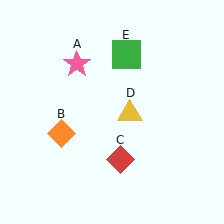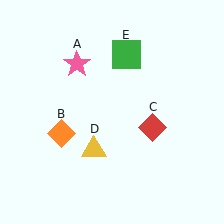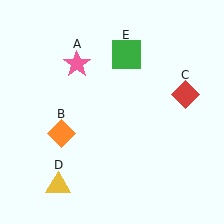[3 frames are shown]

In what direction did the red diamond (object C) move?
The red diamond (object C) moved up and to the right.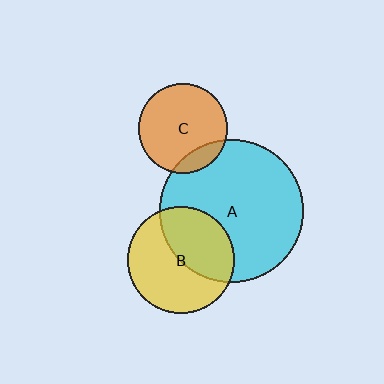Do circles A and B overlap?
Yes.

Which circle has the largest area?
Circle A (cyan).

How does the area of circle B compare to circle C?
Approximately 1.4 times.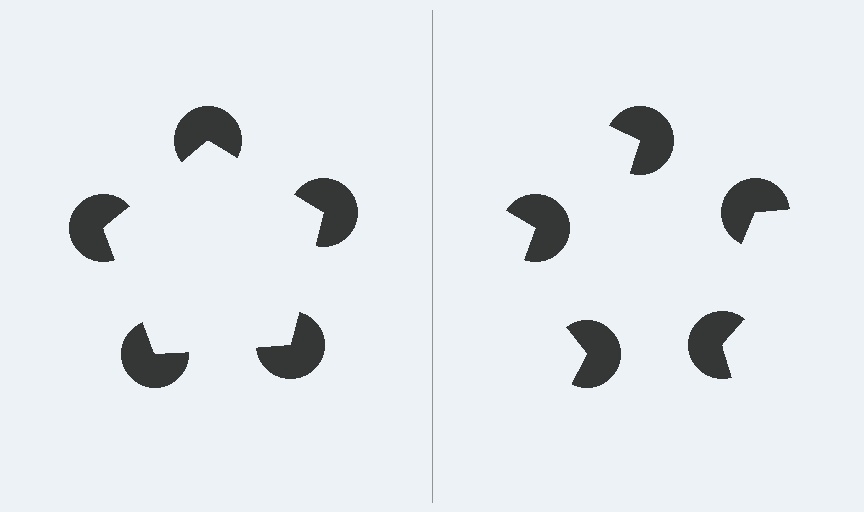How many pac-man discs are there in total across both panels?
10 — 5 on each side.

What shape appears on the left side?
An illusory pentagon.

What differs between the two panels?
The pac-man discs are positioned identically on both sides; only the wedge orientations differ. On the left they align to a pentagon; on the right they are misaligned.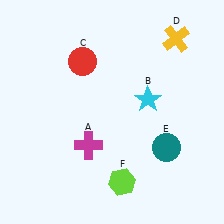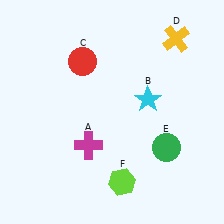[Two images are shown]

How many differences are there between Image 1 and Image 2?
There is 1 difference between the two images.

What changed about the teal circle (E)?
In Image 1, E is teal. In Image 2, it changed to green.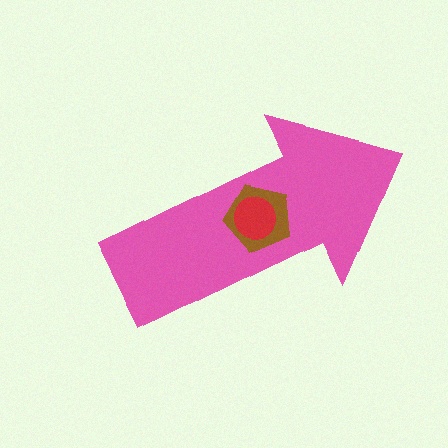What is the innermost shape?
The red circle.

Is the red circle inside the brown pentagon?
Yes.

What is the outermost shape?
The pink arrow.